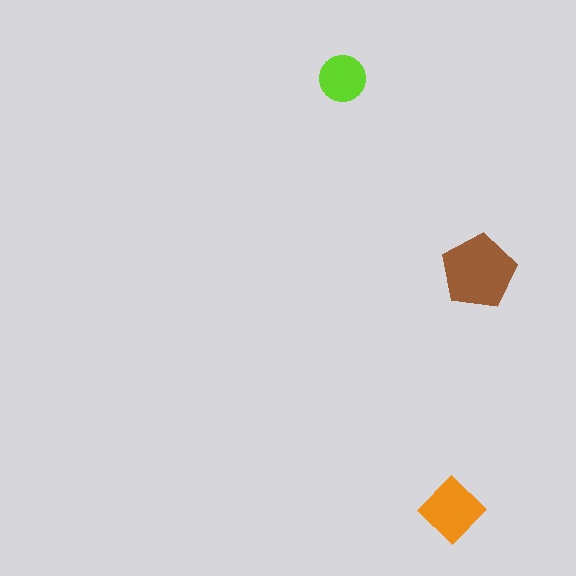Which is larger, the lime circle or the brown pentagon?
The brown pentagon.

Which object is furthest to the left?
The lime circle is leftmost.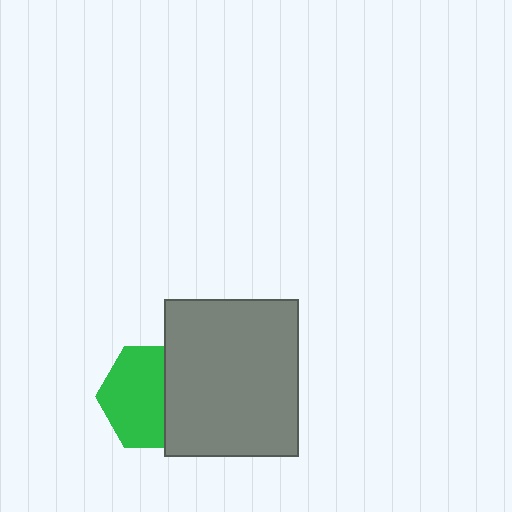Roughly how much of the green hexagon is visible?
About half of it is visible (roughly 62%).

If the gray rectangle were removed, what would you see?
You would see the complete green hexagon.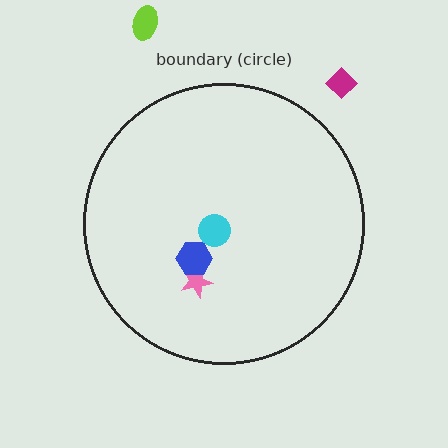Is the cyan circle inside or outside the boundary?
Inside.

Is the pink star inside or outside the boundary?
Inside.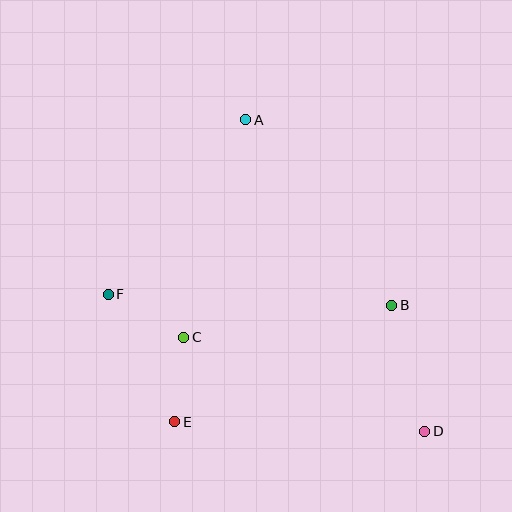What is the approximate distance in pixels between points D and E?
The distance between D and E is approximately 250 pixels.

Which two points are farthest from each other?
Points A and D are farthest from each other.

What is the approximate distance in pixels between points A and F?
The distance between A and F is approximately 222 pixels.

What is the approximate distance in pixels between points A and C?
The distance between A and C is approximately 226 pixels.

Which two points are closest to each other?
Points C and E are closest to each other.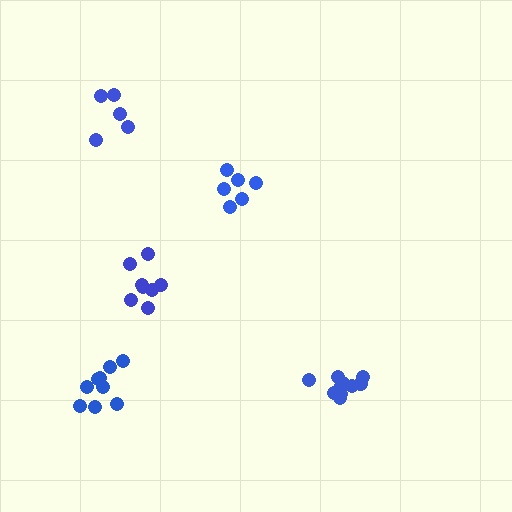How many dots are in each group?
Group 1: 6 dots, Group 2: 8 dots, Group 3: 9 dots, Group 4: 11 dots, Group 5: 5 dots (39 total).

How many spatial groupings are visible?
There are 5 spatial groupings.